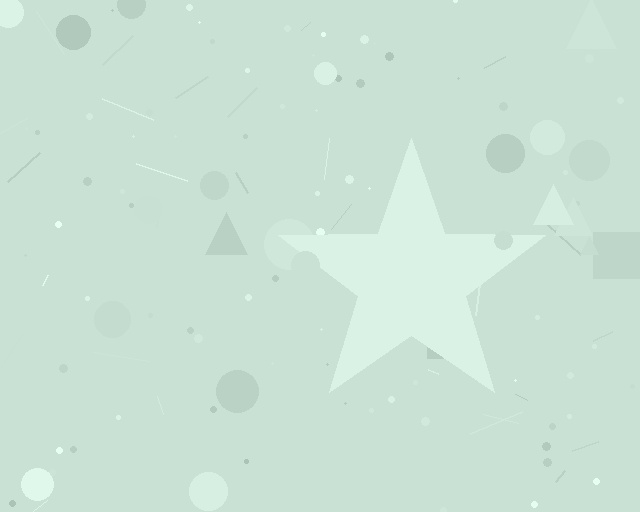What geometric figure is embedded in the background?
A star is embedded in the background.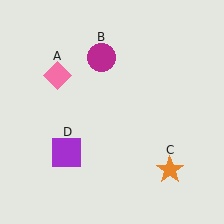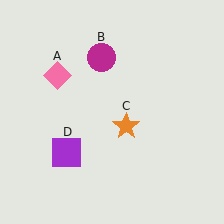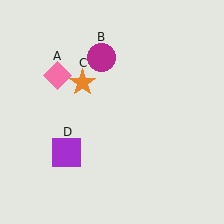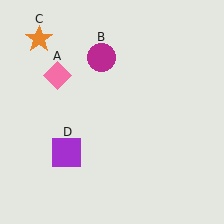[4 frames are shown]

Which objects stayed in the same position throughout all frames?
Pink diamond (object A) and magenta circle (object B) and purple square (object D) remained stationary.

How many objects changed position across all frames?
1 object changed position: orange star (object C).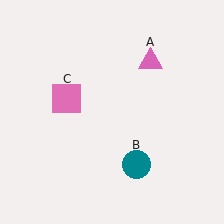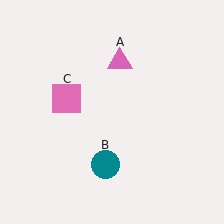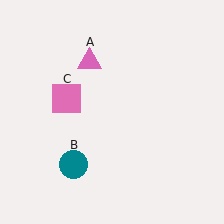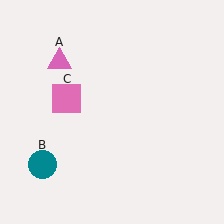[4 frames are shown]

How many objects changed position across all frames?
2 objects changed position: pink triangle (object A), teal circle (object B).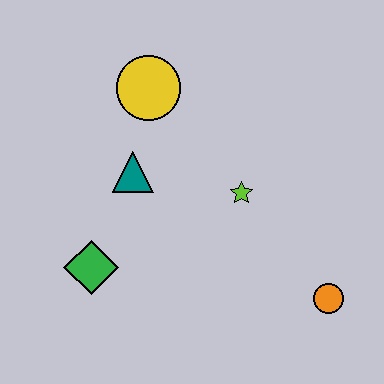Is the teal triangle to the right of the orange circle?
No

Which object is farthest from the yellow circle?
The orange circle is farthest from the yellow circle.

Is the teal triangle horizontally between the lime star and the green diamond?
Yes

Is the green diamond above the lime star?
No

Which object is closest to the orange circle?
The lime star is closest to the orange circle.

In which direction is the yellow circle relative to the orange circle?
The yellow circle is above the orange circle.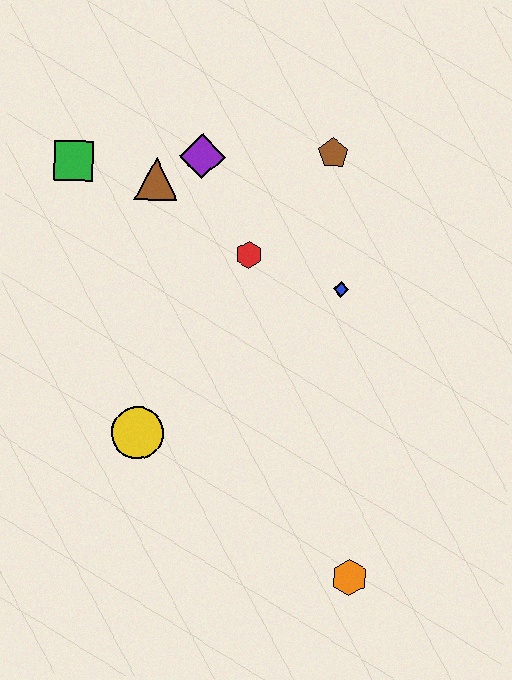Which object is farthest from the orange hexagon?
The green square is farthest from the orange hexagon.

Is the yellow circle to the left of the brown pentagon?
Yes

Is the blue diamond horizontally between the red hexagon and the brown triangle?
No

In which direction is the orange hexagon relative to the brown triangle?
The orange hexagon is below the brown triangle.